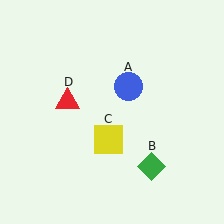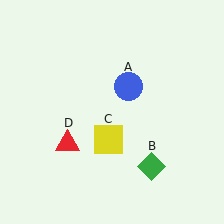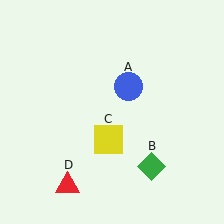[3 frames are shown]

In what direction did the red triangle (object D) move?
The red triangle (object D) moved down.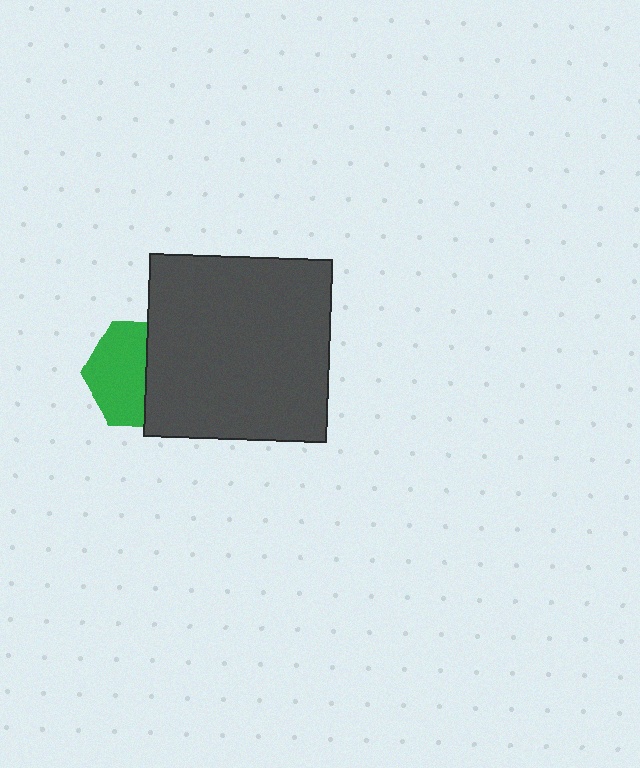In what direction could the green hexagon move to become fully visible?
The green hexagon could move left. That would shift it out from behind the dark gray square entirely.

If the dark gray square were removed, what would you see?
You would see the complete green hexagon.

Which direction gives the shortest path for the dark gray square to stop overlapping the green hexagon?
Moving right gives the shortest separation.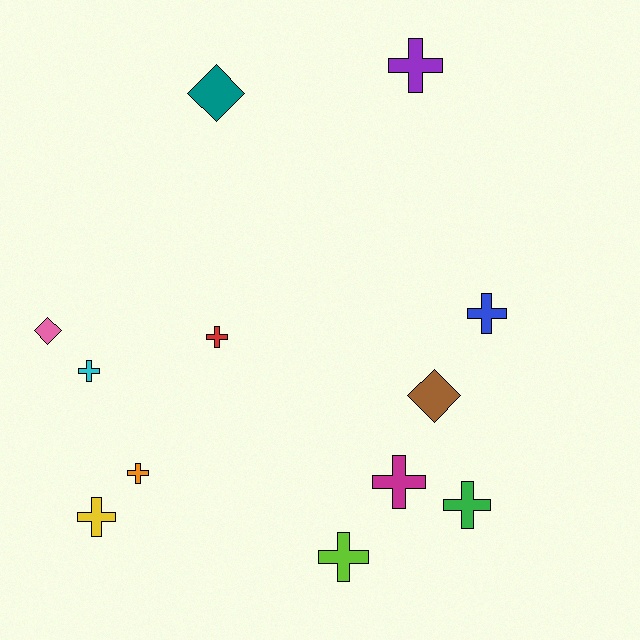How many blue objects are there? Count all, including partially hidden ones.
There is 1 blue object.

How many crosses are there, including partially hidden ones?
There are 9 crosses.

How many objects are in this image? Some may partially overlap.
There are 12 objects.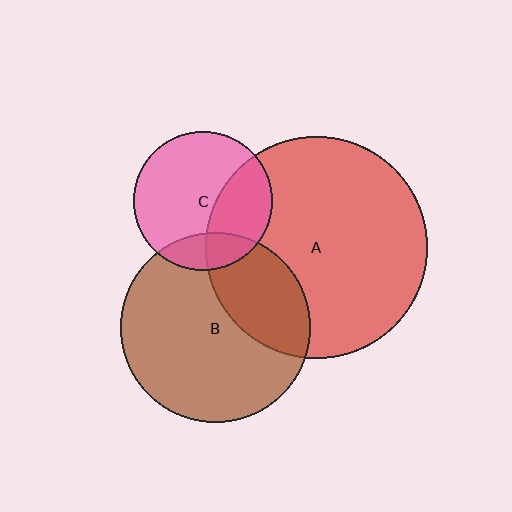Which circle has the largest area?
Circle A (red).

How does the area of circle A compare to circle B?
Approximately 1.4 times.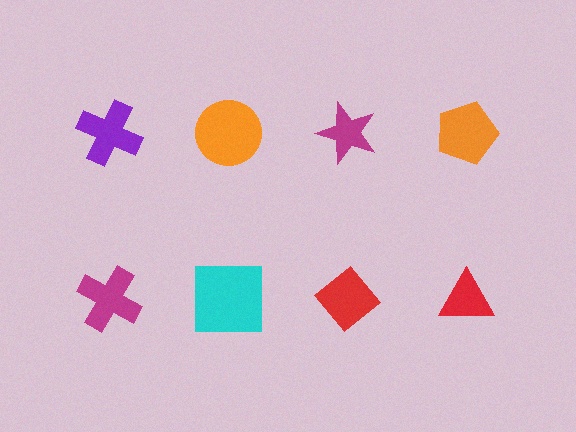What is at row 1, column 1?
A purple cross.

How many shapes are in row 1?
4 shapes.